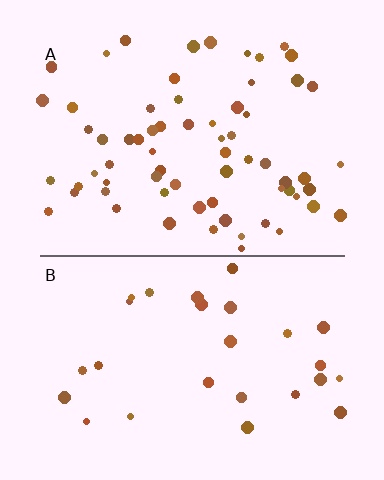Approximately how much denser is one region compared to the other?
Approximately 2.5× — region A over region B.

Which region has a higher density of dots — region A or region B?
A (the top).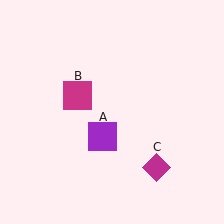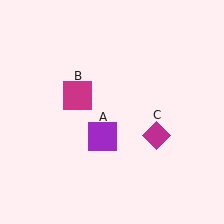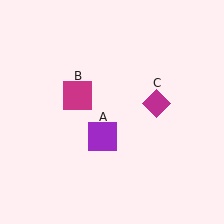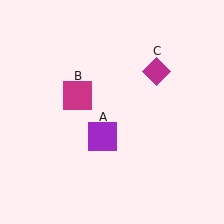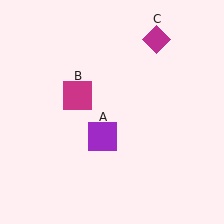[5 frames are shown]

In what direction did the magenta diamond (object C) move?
The magenta diamond (object C) moved up.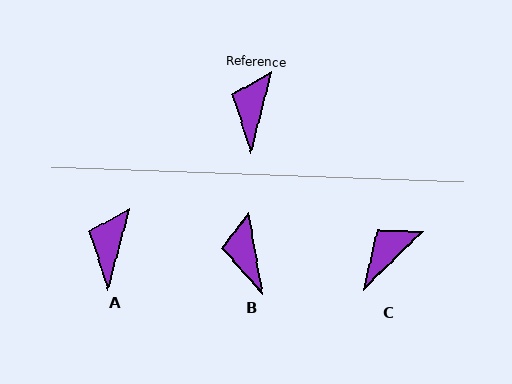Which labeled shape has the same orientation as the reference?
A.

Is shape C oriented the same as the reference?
No, it is off by about 31 degrees.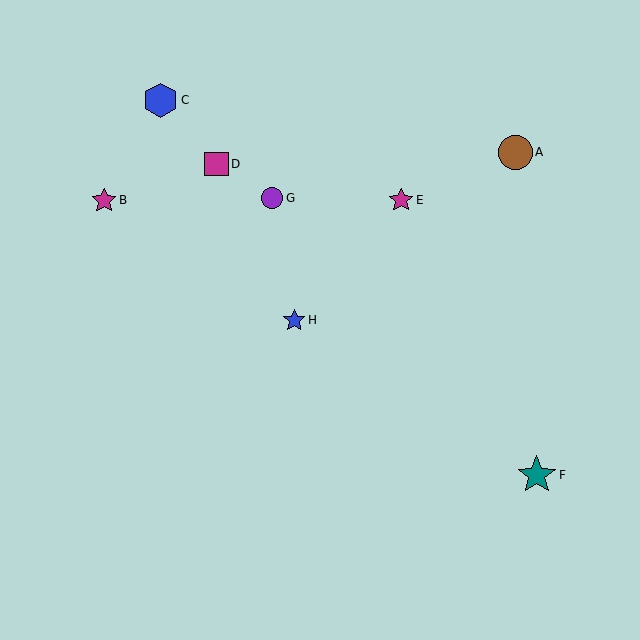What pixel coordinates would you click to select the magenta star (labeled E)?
Click at (401, 200) to select the magenta star E.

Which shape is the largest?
The teal star (labeled F) is the largest.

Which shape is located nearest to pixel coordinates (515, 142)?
The brown circle (labeled A) at (515, 152) is nearest to that location.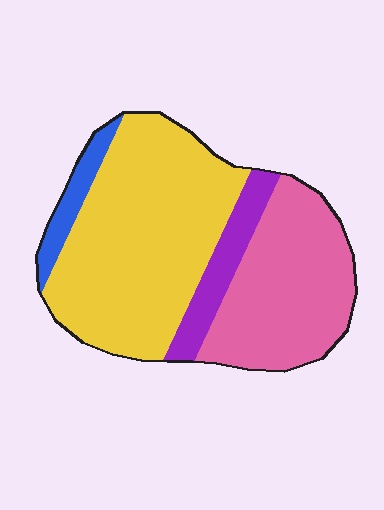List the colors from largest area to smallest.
From largest to smallest: yellow, pink, purple, blue.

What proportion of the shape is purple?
Purple covers 10% of the shape.